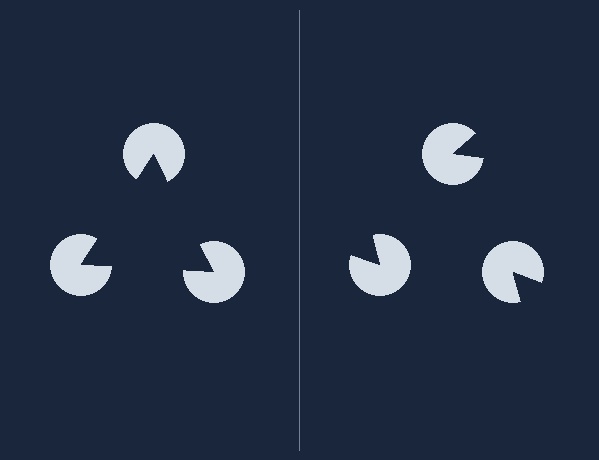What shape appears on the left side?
An illusory triangle.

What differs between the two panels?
The pac-man discs are positioned identically on both sides; only the wedge orientations differ. On the left they align to a triangle; on the right they are misaligned.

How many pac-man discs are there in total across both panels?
6 — 3 on each side.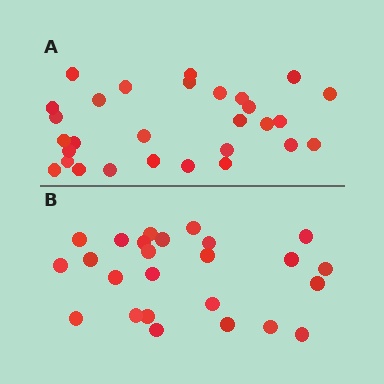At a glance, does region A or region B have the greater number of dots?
Region A (the top region) has more dots.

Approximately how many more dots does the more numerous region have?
Region A has about 4 more dots than region B.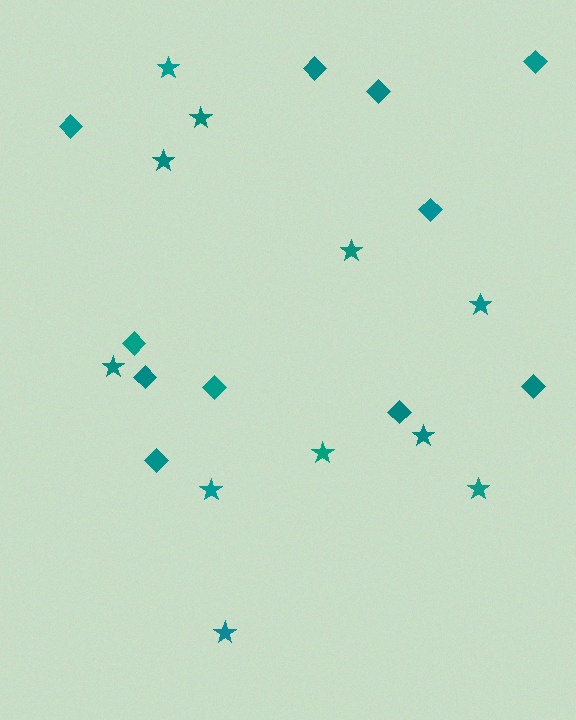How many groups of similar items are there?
There are 2 groups: one group of diamonds (11) and one group of stars (11).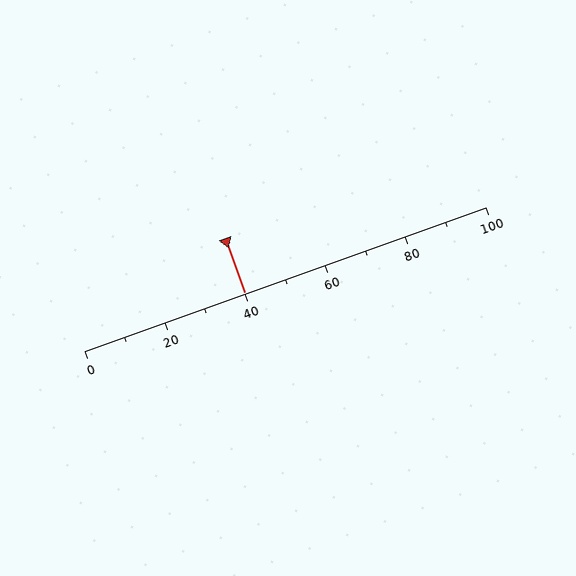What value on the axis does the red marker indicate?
The marker indicates approximately 40.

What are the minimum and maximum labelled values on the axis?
The axis runs from 0 to 100.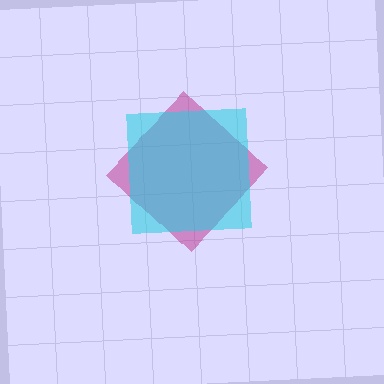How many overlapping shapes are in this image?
There are 2 overlapping shapes in the image.